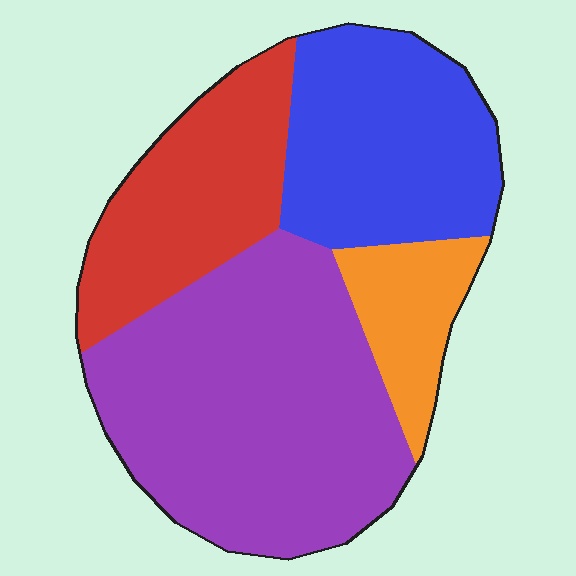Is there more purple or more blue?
Purple.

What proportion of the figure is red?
Red covers around 20% of the figure.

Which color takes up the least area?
Orange, at roughly 10%.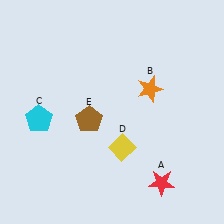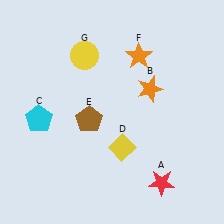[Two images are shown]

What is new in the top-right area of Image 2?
An orange star (F) was added in the top-right area of Image 2.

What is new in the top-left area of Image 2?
A yellow circle (G) was added in the top-left area of Image 2.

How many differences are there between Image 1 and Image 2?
There are 2 differences between the two images.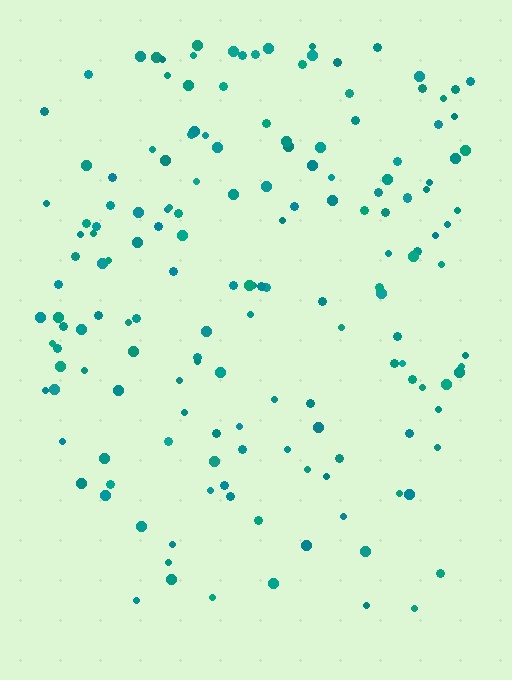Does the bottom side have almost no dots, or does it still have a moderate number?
Still a moderate number, just noticeably fewer than the top.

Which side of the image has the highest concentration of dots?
The top.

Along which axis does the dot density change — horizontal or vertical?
Vertical.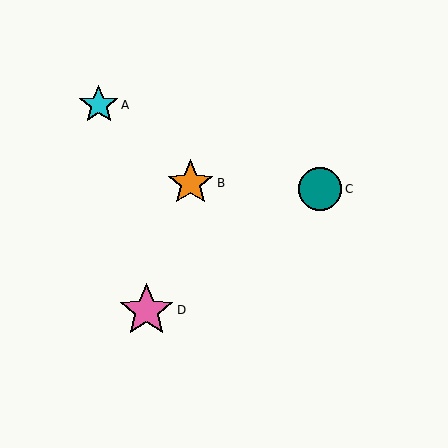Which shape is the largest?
The pink star (labeled D) is the largest.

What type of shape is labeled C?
Shape C is a teal circle.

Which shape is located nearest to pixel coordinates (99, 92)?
The cyan star (labeled A) at (99, 105) is nearest to that location.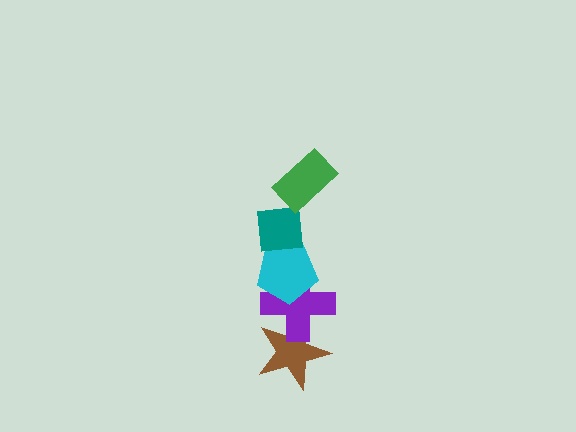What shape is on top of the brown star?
The purple cross is on top of the brown star.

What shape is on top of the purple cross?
The cyan pentagon is on top of the purple cross.